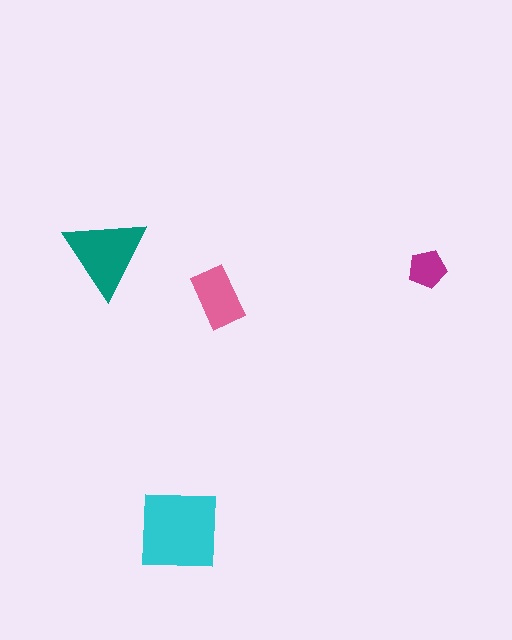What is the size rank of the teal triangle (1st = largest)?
2nd.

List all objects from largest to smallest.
The cyan square, the teal triangle, the pink rectangle, the magenta pentagon.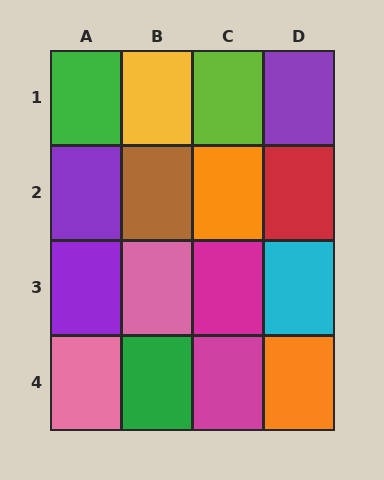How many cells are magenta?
2 cells are magenta.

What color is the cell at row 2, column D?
Red.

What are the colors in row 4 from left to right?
Pink, green, magenta, orange.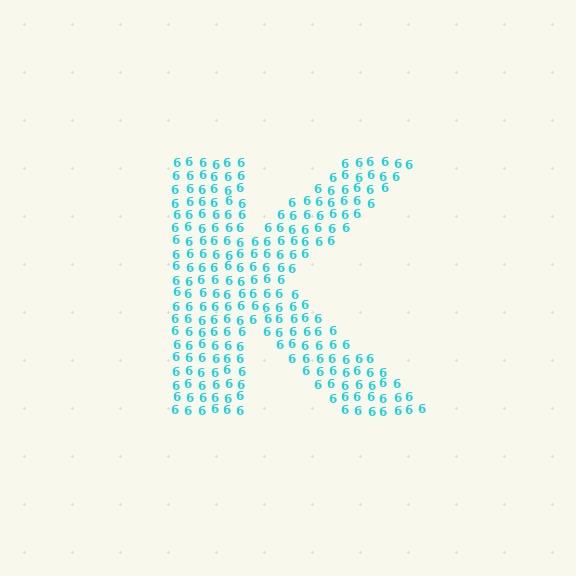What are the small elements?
The small elements are digit 6's.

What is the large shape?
The large shape is the letter K.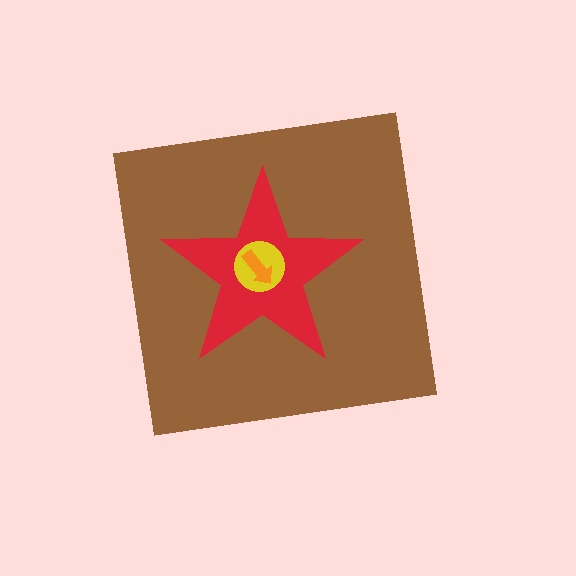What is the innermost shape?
The orange arrow.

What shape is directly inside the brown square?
The red star.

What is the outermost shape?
The brown square.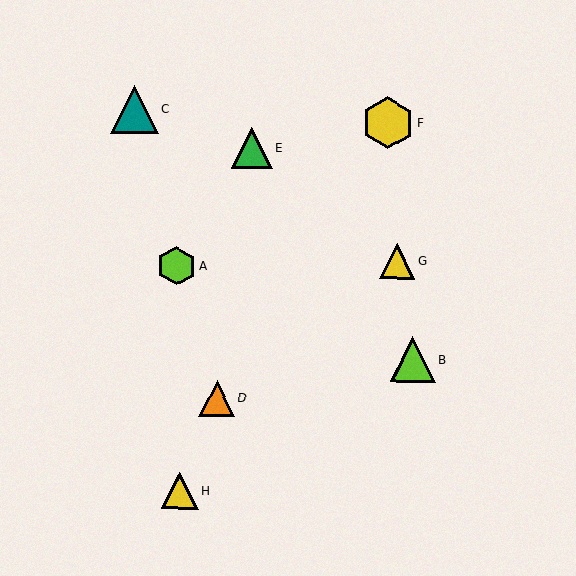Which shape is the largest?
The yellow hexagon (labeled F) is the largest.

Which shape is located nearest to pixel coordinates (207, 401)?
The orange triangle (labeled D) at (217, 398) is nearest to that location.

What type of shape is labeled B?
Shape B is a lime triangle.